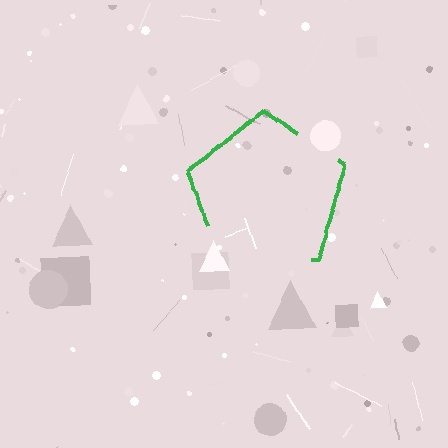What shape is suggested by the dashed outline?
The dashed outline suggests a pentagon.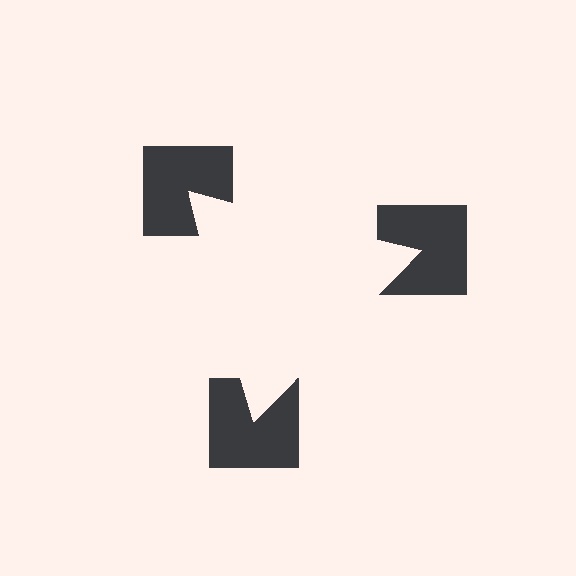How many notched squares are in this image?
There are 3 — one at each vertex of the illusory triangle.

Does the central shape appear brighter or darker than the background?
It typically appears slightly brighter than the background, even though no actual brightness change is drawn.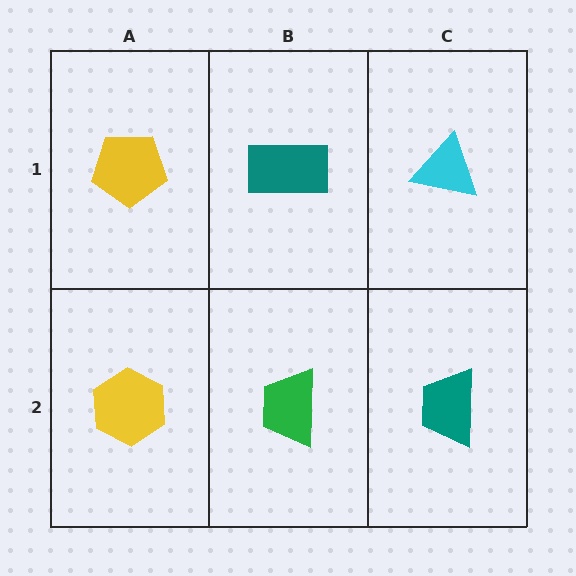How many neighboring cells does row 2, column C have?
2.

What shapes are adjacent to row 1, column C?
A teal trapezoid (row 2, column C), a teal rectangle (row 1, column B).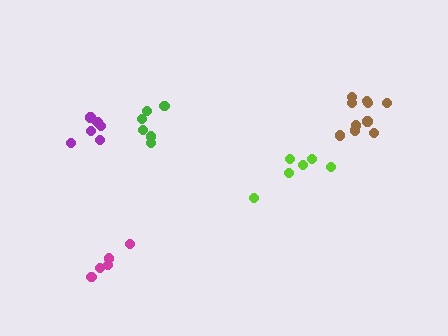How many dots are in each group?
Group 1: 11 dots, Group 2: 6 dots, Group 3: 5 dots, Group 4: 6 dots, Group 5: 6 dots (34 total).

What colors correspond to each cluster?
The clusters are colored: brown, lime, magenta, green, purple.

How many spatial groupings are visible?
There are 5 spatial groupings.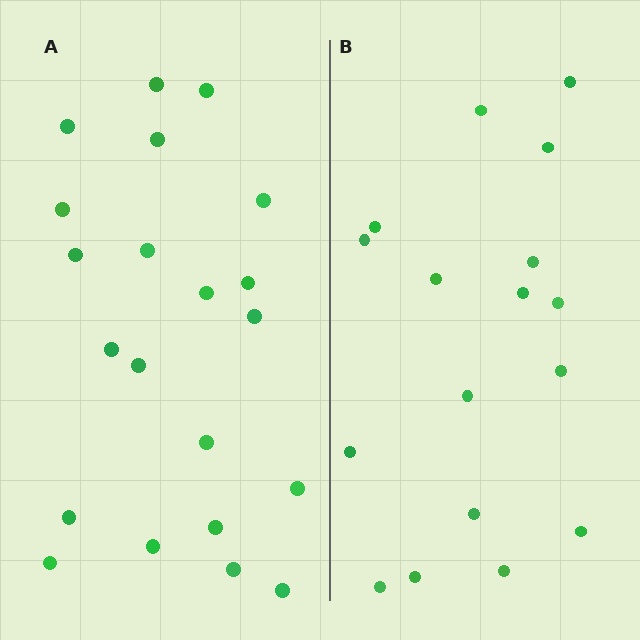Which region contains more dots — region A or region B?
Region A (the left region) has more dots.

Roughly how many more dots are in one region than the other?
Region A has about 4 more dots than region B.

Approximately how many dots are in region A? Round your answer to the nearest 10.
About 20 dots. (The exact count is 21, which rounds to 20.)